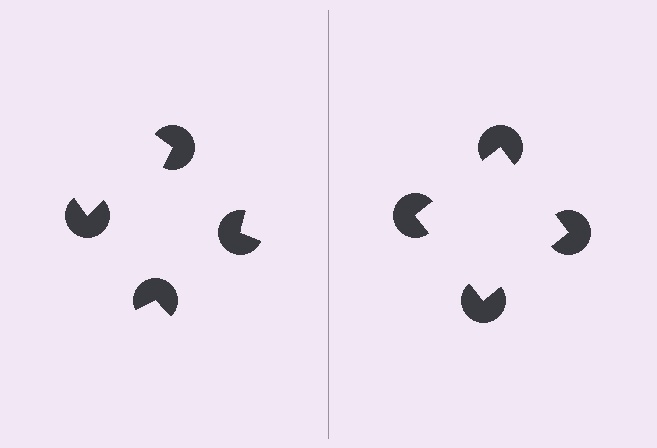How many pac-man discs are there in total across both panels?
8 — 4 on each side.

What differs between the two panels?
The pac-man discs are positioned identically on both sides; only the wedge orientations differ. On the right they align to a square; on the left they are misaligned.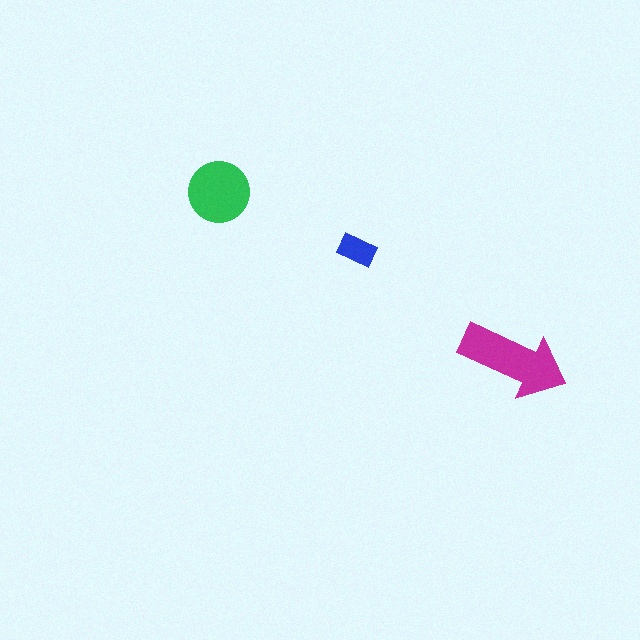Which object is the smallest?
The blue rectangle.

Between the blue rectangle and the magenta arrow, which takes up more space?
The magenta arrow.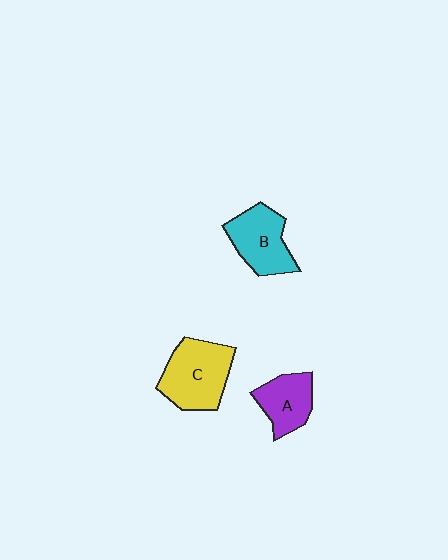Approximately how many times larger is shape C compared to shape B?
Approximately 1.2 times.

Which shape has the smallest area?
Shape A (purple).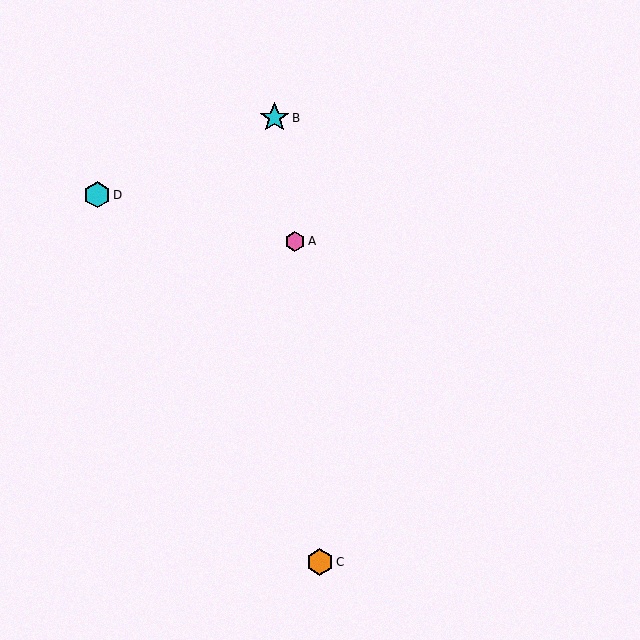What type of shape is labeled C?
Shape C is an orange hexagon.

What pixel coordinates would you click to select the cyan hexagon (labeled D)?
Click at (97, 195) to select the cyan hexagon D.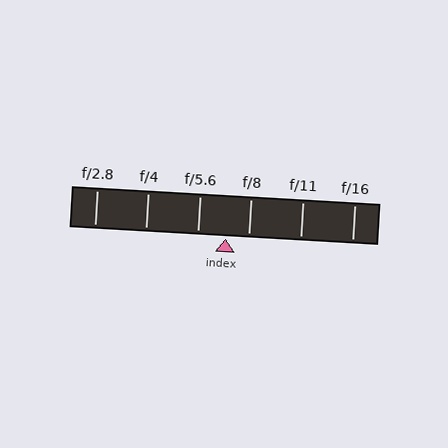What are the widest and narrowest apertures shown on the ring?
The widest aperture shown is f/2.8 and the narrowest is f/16.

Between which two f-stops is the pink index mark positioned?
The index mark is between f/5.6 and f/8.